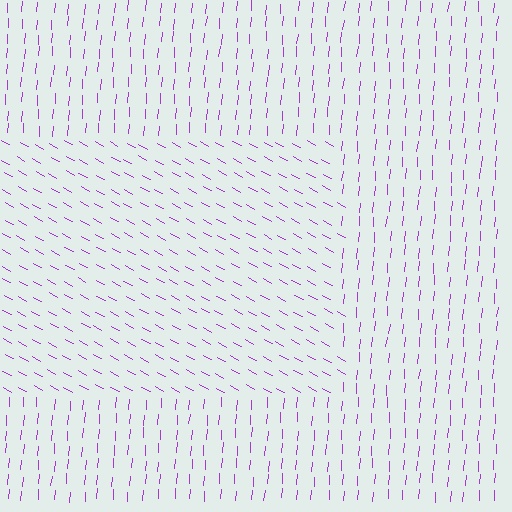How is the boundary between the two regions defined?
The boundary is defined purely by a change in line orientation (approximately 65 degrees difference). All lines are the same color and thickness.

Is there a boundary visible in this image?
Yes, there is a texture boundary formed by a change in line orientation.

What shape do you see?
I see a rectangle.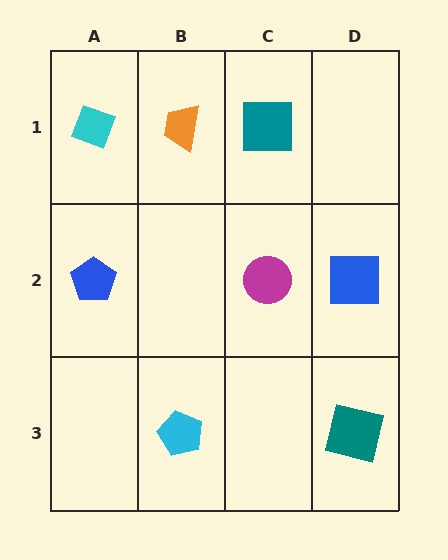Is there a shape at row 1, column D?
No, that cell is empty.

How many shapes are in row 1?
3 shapes.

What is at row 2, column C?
A magenta circle.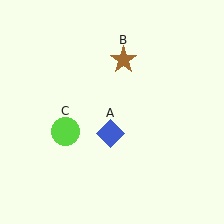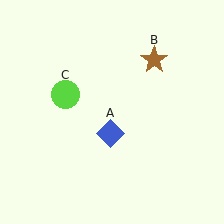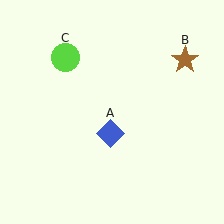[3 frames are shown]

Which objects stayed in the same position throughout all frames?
Blue diamond (object A) remained stationary.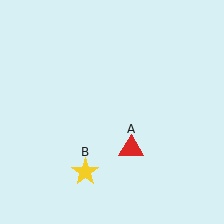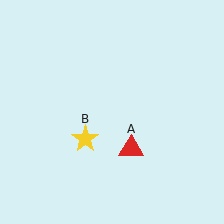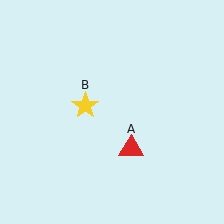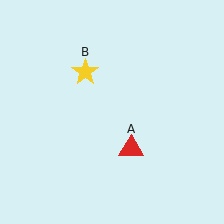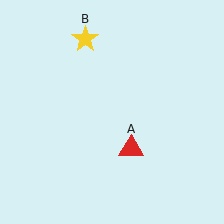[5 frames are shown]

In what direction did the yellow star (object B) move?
The yellow star (object B) moved up.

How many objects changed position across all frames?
1 object changed position: yellow star (object B).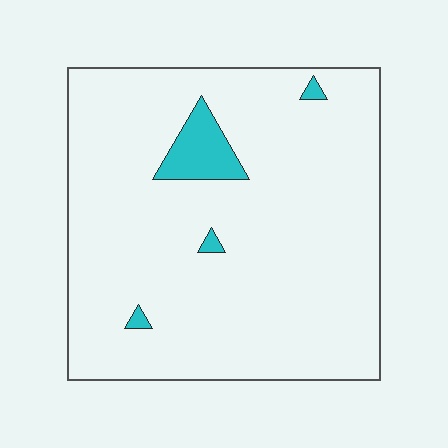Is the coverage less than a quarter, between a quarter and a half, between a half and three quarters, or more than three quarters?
Less than a quarter.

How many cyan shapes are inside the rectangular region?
4.